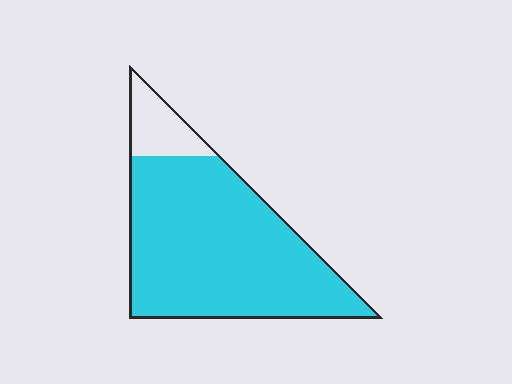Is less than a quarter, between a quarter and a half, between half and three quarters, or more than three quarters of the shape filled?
More than three quarters.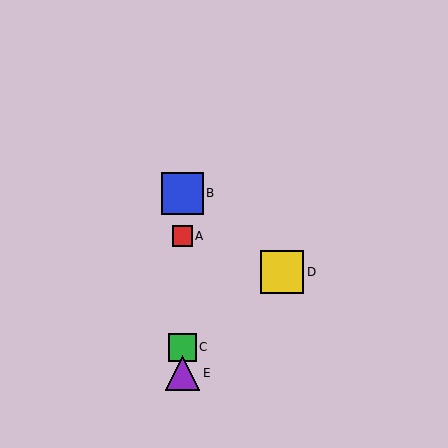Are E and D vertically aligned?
No, E is at x≈182 and D is at x≈282.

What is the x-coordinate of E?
Object E is at x≈182.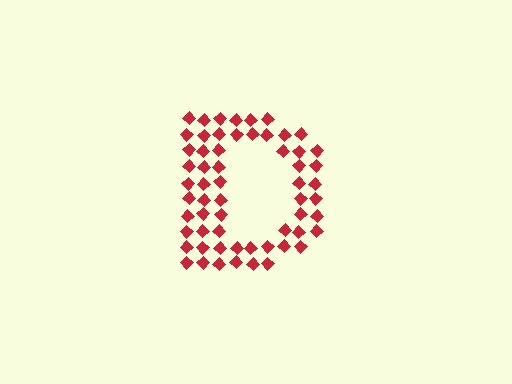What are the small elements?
The small elements are diamonds.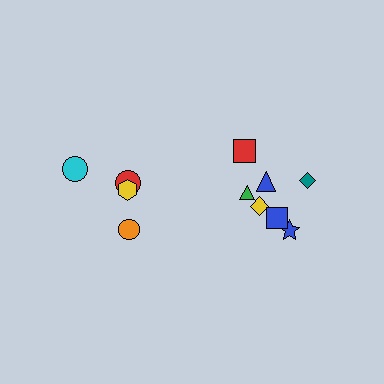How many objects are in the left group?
There are 4 objects.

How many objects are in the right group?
There are 7 objects.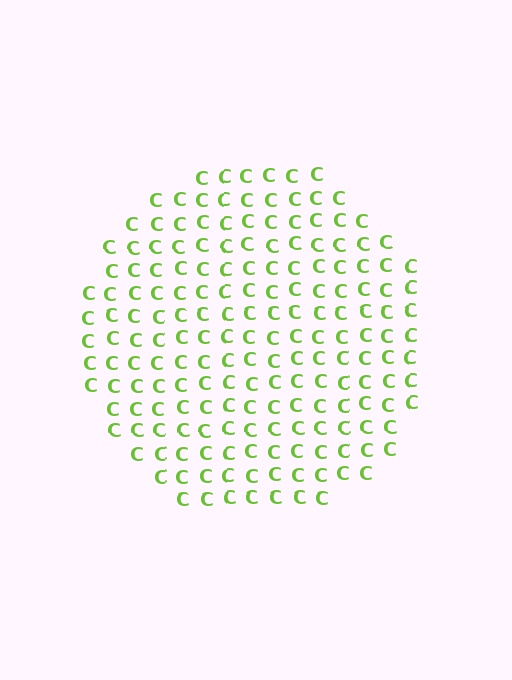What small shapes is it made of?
It is made of small letter C's.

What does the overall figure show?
The overall figure shows a circle.